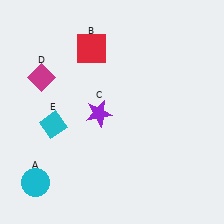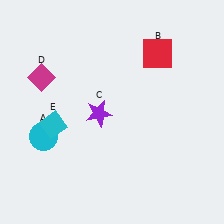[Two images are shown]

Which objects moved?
The objects that moved are: the cyan circle (A), the red square (B).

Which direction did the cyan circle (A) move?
The cyan circle (A) moved up.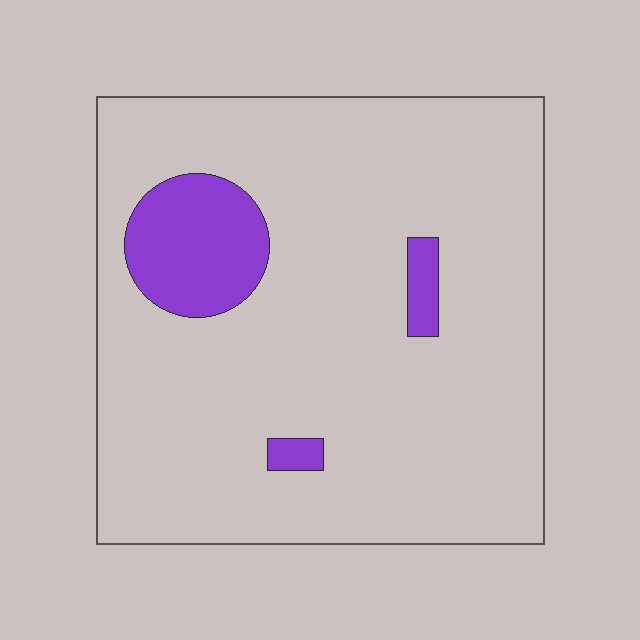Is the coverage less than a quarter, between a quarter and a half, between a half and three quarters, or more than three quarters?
Less than a quarter.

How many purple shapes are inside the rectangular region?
3.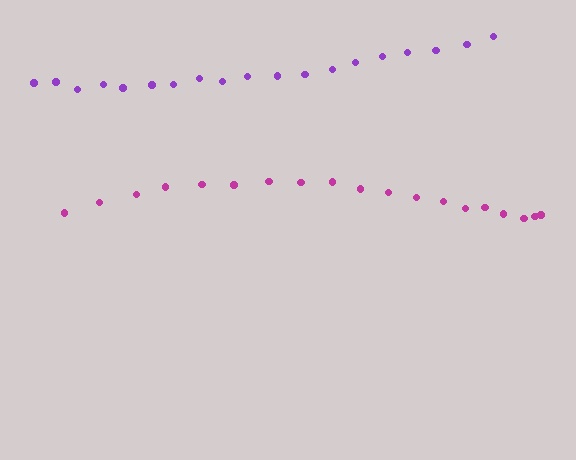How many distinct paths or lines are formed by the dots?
There are 2 distinct paths.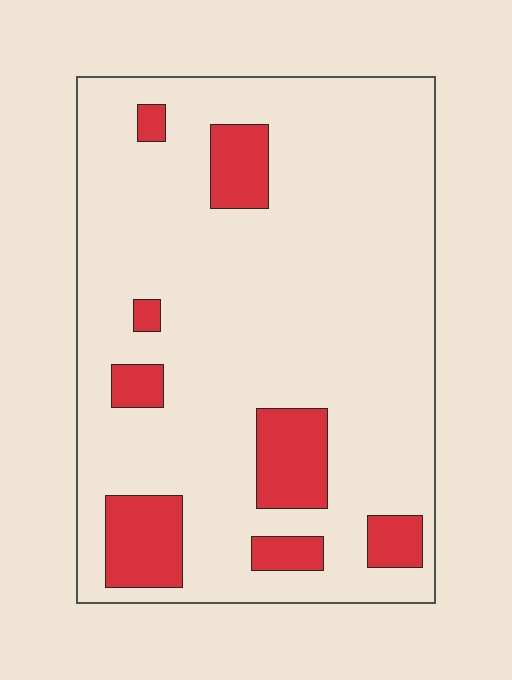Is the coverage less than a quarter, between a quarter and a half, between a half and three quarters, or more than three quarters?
Less than a quarter.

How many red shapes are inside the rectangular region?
8.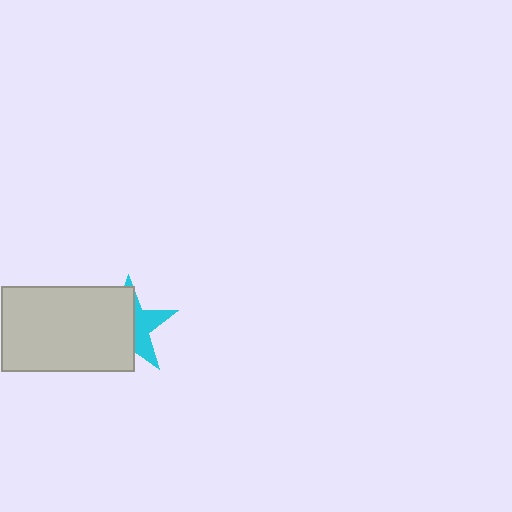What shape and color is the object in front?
The object in front is a light gray rectangle.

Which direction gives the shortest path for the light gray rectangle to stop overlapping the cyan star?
Moving left gives the shortest separation.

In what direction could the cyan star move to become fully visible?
The cyan star could move right. That would shift it out from behind the light gray rectangle entirely.